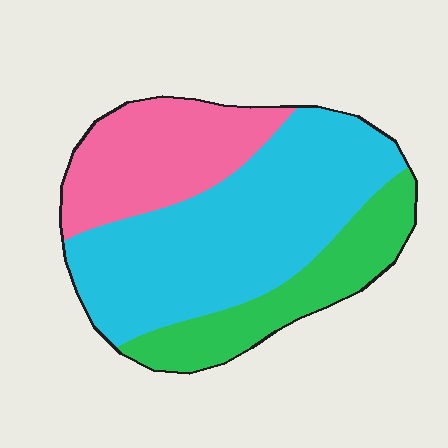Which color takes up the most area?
Cyan, at roughly 50%.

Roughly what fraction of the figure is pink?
Pink takes up between a quarter and a half of the figure.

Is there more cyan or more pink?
Cyan.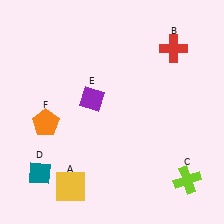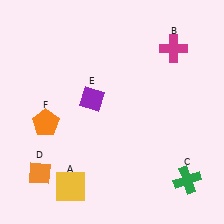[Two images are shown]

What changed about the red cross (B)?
In Image 1, B is red. In Image 2, it changed to magenta.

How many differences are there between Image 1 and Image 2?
There are 3 differences between the two images.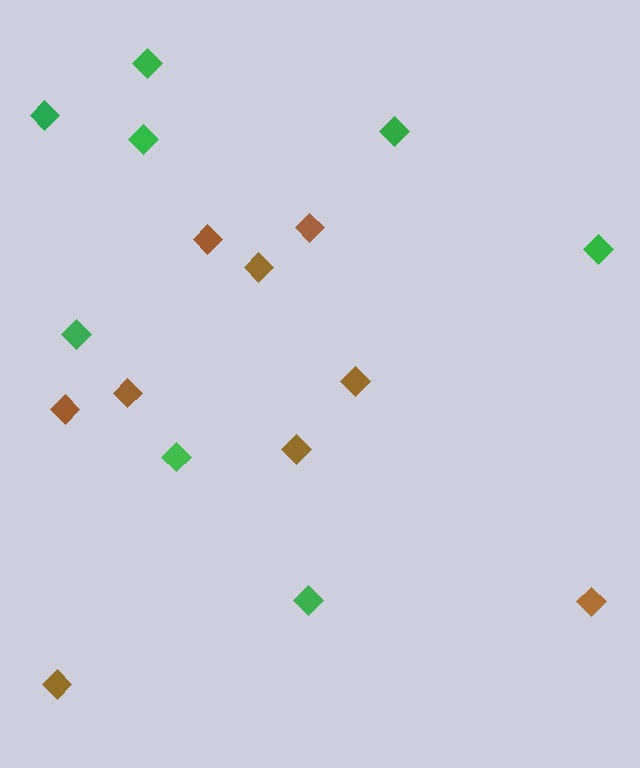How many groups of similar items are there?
There are 2 groups: one group of brown diamonds (9) and one group of green diamonds (8).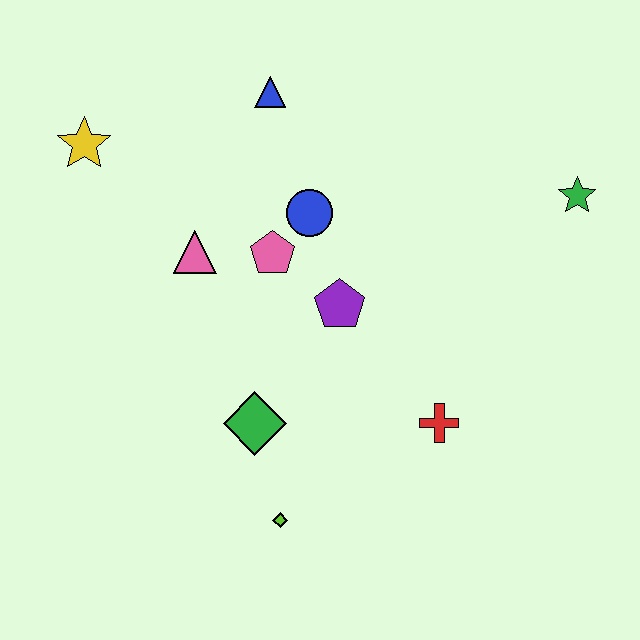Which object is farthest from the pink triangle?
The green star is farthest from the pink triangle.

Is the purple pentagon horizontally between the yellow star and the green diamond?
No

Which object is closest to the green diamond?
The lime diamond is closest to the green diamond.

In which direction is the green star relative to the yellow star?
The green star is to the right of the yellow star.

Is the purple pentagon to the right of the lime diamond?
Yes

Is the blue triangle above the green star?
Yes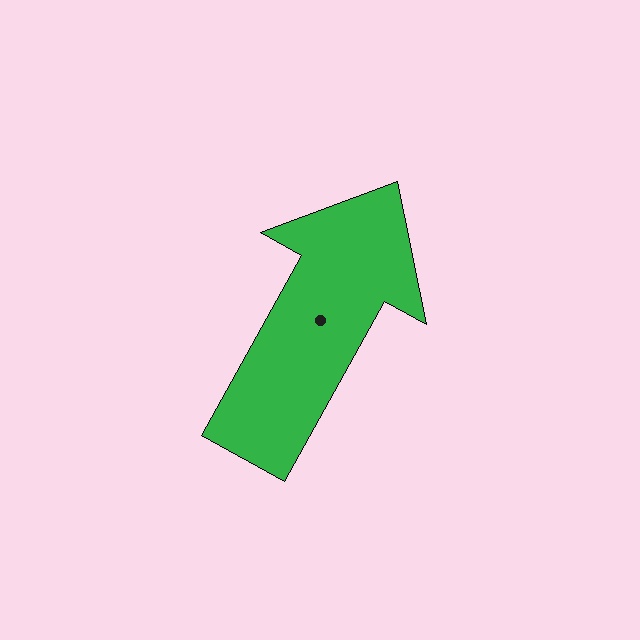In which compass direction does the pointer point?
Northeast.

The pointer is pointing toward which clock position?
Roughly 1 o'clock.